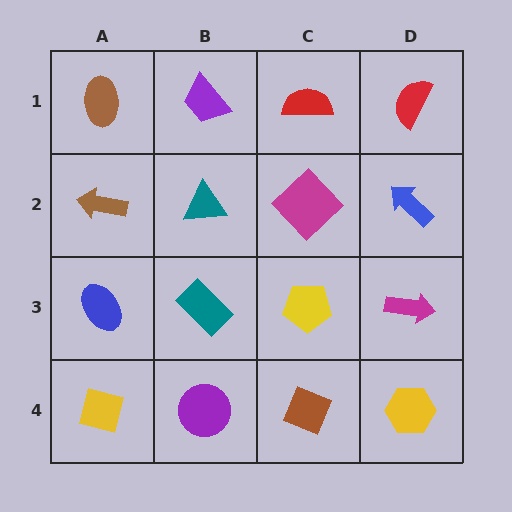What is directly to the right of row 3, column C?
A magenta arrow.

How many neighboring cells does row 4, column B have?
3.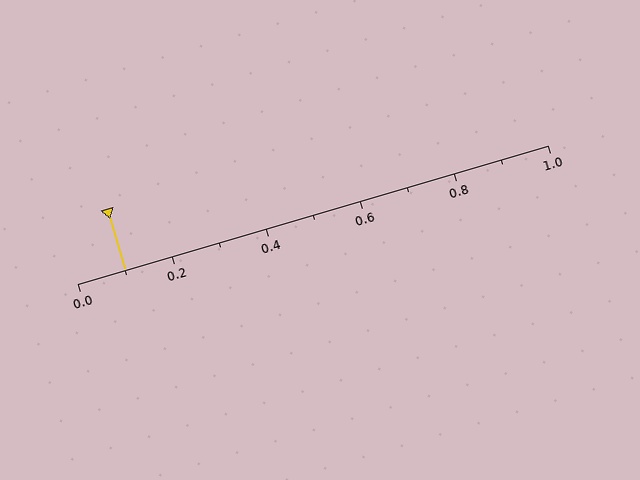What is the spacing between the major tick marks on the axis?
The major ticks are spaced 0.2 apart.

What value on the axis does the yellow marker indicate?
The marker indicates approximately 0.1.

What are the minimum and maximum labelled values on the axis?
The axis runs from 0.0 to 1.0.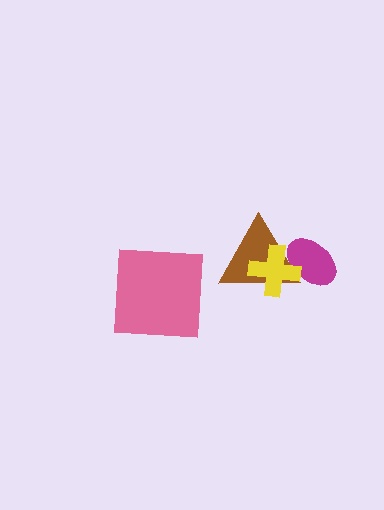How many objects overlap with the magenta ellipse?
2 objects overlap with the magenta ellipse.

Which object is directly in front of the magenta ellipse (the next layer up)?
The brown triangle is directly in front of the magenta ellipse.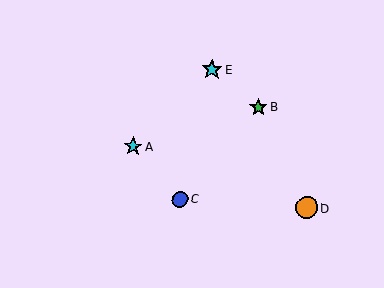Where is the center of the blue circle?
The center of the blue circle is at (180, 199).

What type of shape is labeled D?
Shape D is an orange circle.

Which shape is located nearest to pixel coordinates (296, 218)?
The orange circle (labeled D) at (307, 208) is nearest to that location.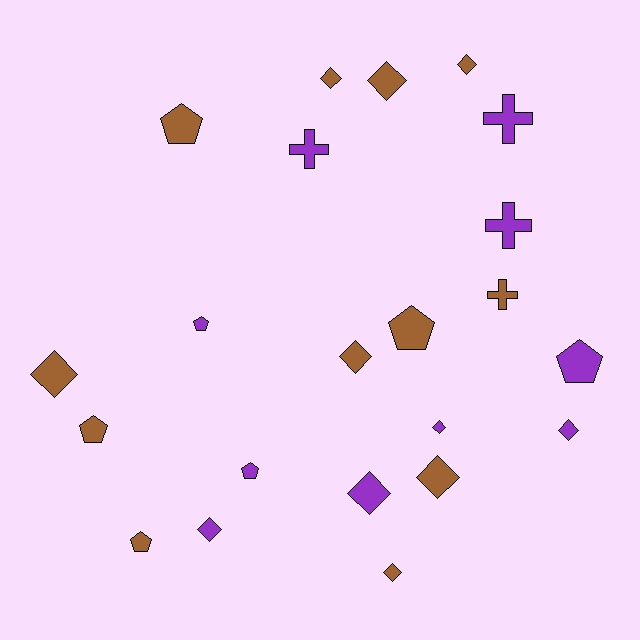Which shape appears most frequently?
Diamond, with 11 objects.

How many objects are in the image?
There are 22 objects.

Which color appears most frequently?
Brown, with 12 objects.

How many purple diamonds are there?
There are 4 purple diamonds.